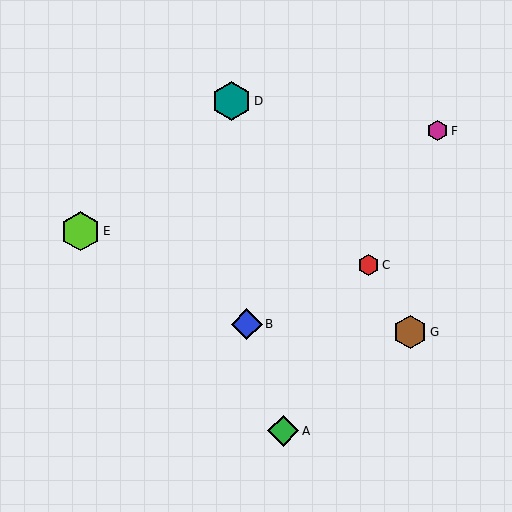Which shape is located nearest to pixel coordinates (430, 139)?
The magenta hexagon (labeled F) at (438, 131) is nearest to that location.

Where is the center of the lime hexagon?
The center of the lime hexagon is at (81, 231).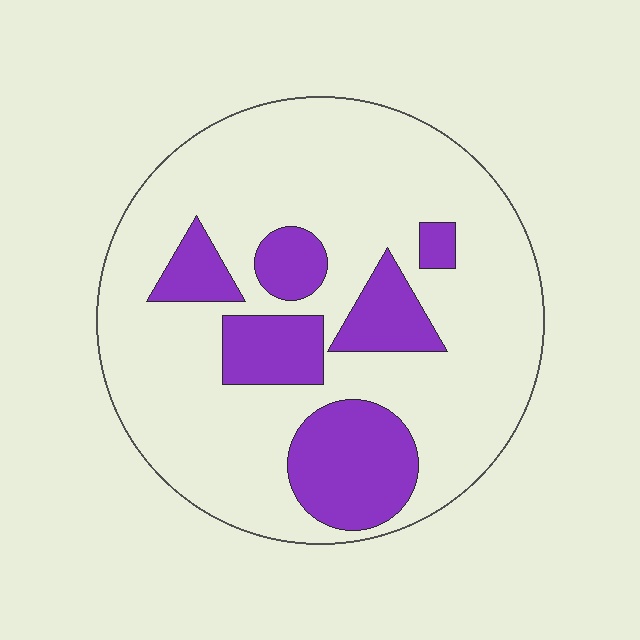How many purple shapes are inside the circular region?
6.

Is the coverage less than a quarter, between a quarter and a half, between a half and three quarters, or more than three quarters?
Less than a quarter.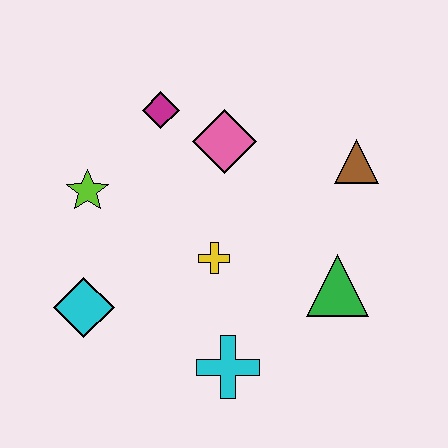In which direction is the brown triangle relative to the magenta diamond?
The brown triangle is to the right of the magenta diamond.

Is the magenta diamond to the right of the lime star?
Yes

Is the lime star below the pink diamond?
Yes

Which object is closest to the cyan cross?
The yellow cross is closest to the cyan cross.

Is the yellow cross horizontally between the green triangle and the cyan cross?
No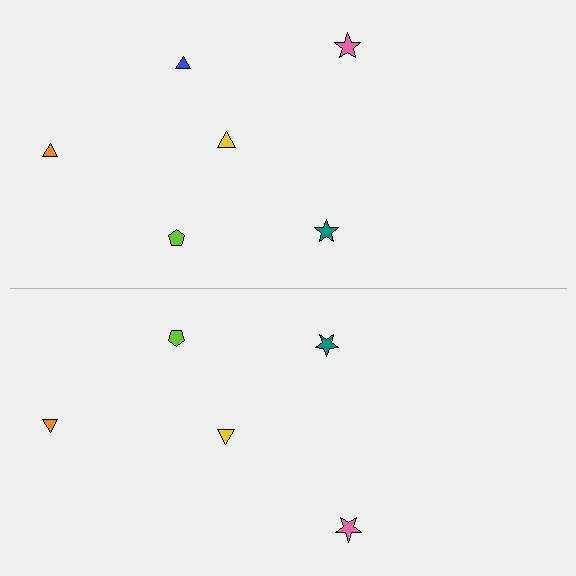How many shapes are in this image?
There are 11 shapes in this image.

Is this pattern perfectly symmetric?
No, the pattern is not perfectly symmetric. A blue triangle is missing from the bottom side.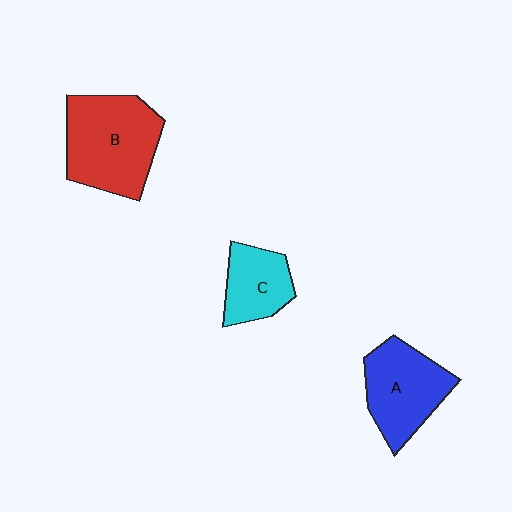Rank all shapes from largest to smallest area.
From largest to smallest: B (red), A (blue), C (cyan).